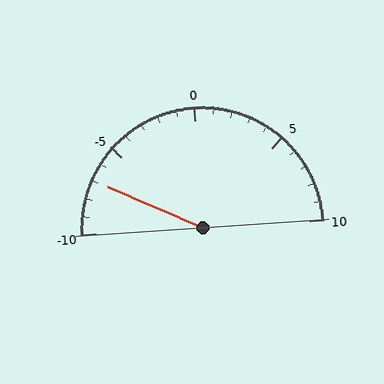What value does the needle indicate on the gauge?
The needle indicates approximately -7.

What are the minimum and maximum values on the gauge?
The gauge ranges from -10 to 10.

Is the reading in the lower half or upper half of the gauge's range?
The reading is in the lower half of the range (-10 to 10).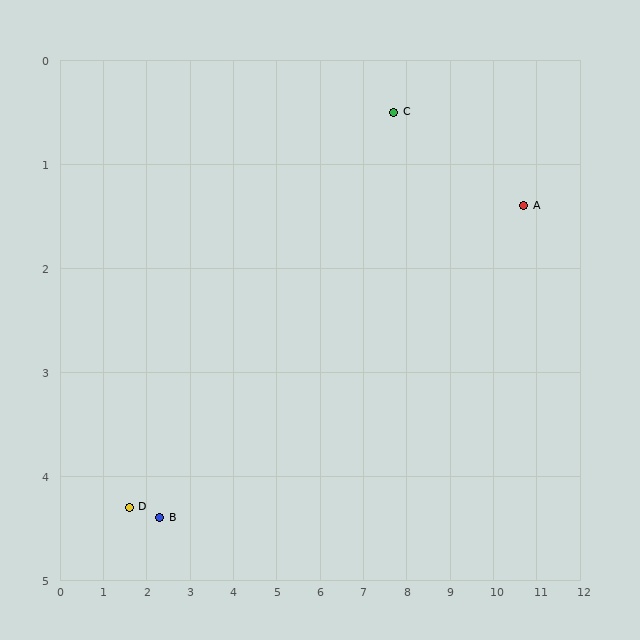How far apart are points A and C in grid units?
Points A and C are about 3.1 grid units apart.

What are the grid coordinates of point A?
Point A is at approximately (10.7, 1.4).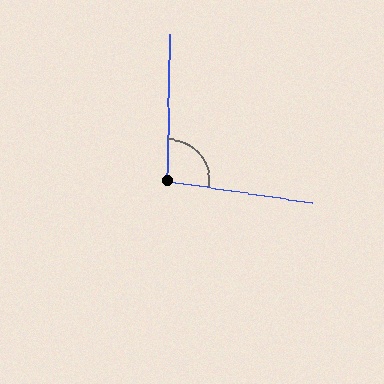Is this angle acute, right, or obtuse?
It is obtuse.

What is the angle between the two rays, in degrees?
Approximately 97 degrees.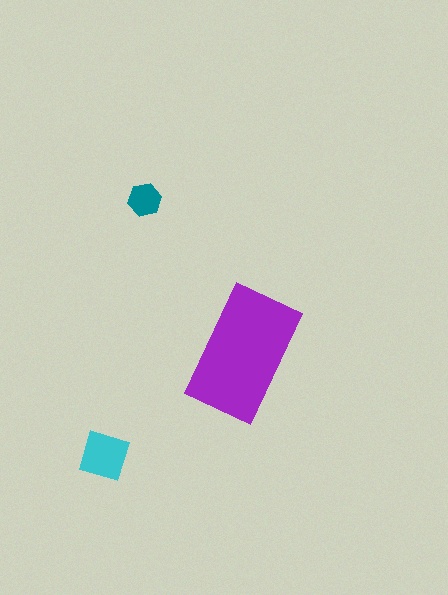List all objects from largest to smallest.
The purple rectangle, the cyan diamond, the teal hexagon.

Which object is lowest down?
The cyan diamond is bottommost.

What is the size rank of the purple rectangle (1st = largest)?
1st.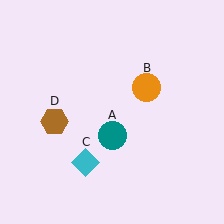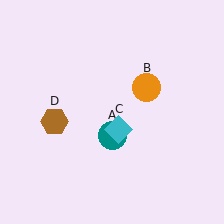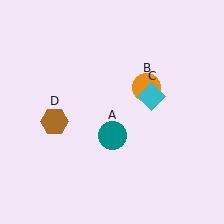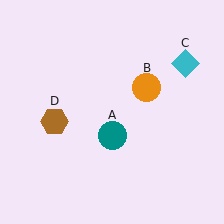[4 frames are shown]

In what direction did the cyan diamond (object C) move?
The cyan diamond (object C) moved up and to the right.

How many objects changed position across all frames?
1 object changed position: cyan diamond (object C).